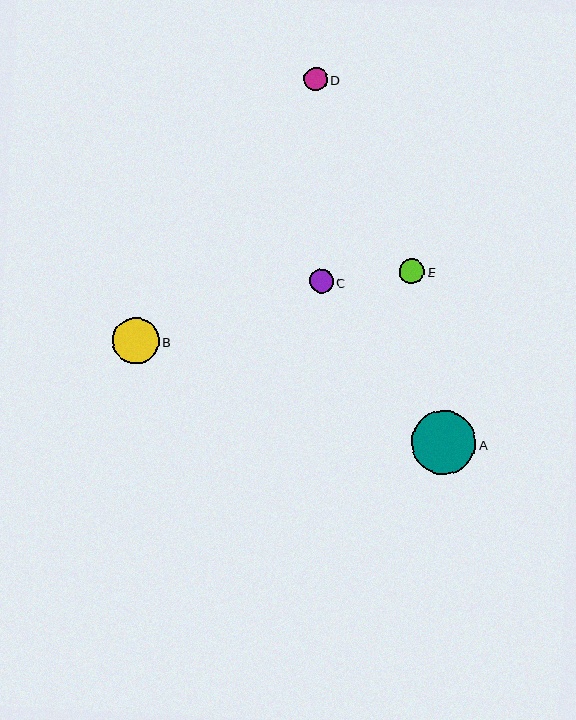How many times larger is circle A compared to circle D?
Circle A is approximately 2.7 times the size of circle D.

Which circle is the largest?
Circle A is the largest with a size of approximately 64 pixels.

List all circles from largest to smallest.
From largest to smallest: A, B, E, D, C.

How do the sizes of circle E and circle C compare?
Circle E and circle C are approximately the same size.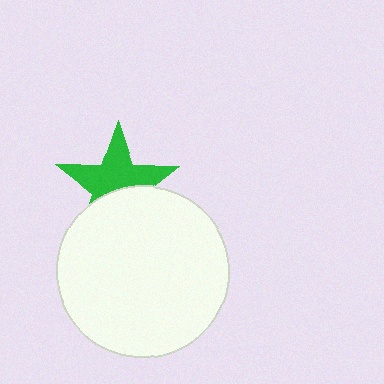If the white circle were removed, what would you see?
You would see the complete green star.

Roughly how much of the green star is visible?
About half of it is visible (roughly 60%).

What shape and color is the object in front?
The object in front is a white circle.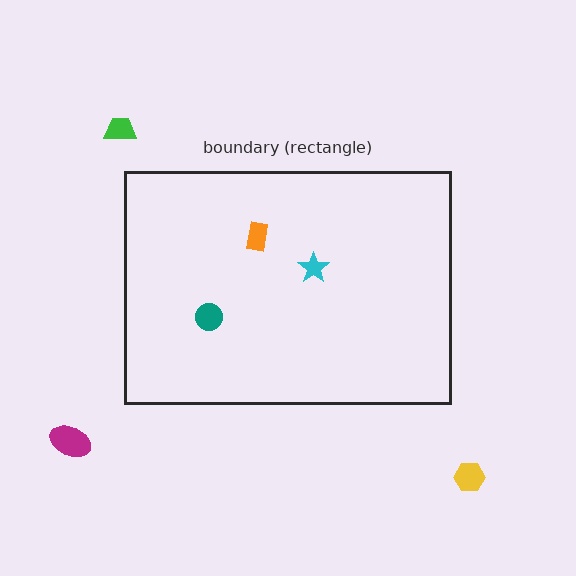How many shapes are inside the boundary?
3 inside, 3 outside.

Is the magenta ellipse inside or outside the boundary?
Outside.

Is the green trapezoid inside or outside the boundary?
Outside.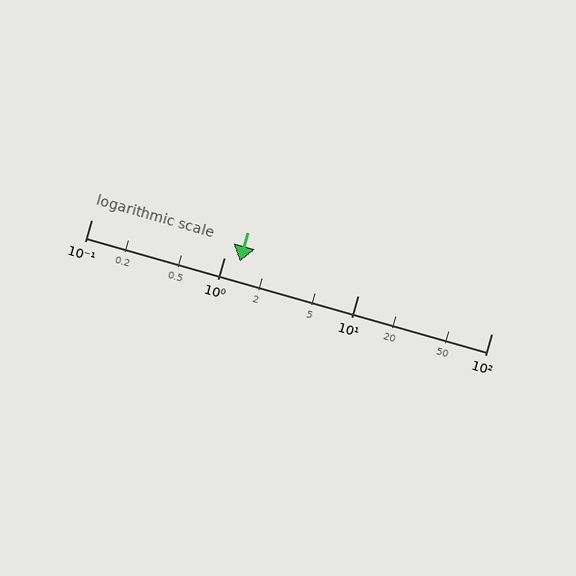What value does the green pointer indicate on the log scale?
The pointer indicates approximately 1.3.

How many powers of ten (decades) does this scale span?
The scale spans 3 decades, from 0.1 to 100.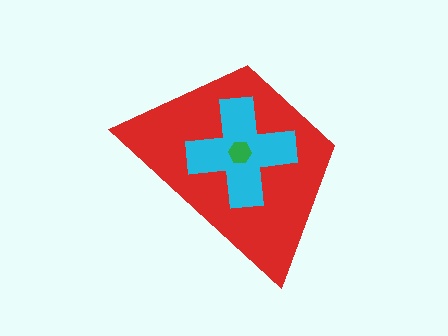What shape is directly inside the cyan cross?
The green hexagon.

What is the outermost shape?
The red trapezoid.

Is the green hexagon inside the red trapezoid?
Yes.